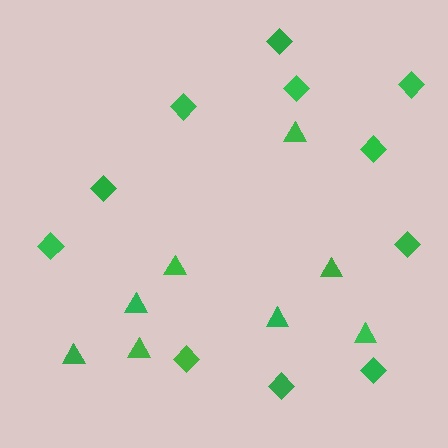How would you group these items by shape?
There are 2 groups: one group of triangles (8) and one group of diamonds (11).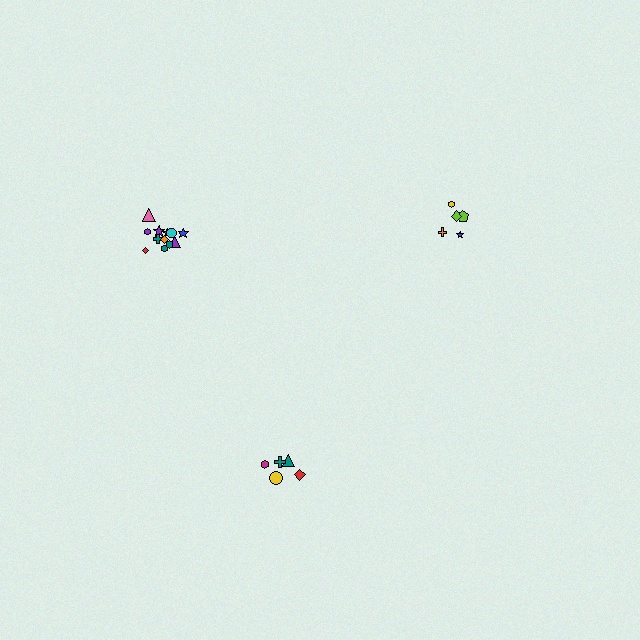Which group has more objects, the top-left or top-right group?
The top-left group.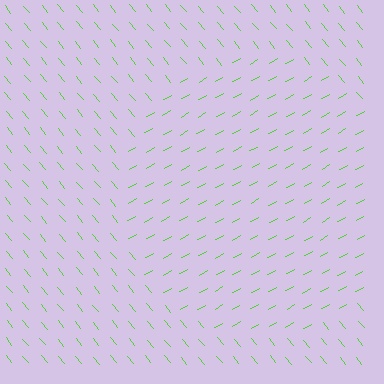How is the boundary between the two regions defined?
The boundary is defined purely by a change in line orientation (approximately 80 degrees difference). All lines are the same color and thickness.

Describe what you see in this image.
The image is filled with small lime line segments. A circle region in the image has lines oriented differently from the surrounding lines, creating a visible texture boundary.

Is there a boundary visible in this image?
Yes, there is a texture boundary formed by a change in line orientation.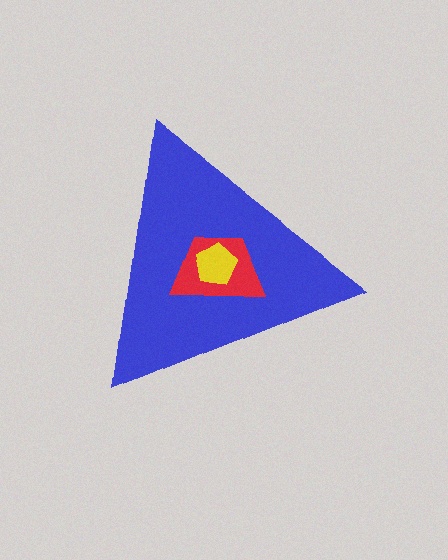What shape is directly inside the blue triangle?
The red trapezoid.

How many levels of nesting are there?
3.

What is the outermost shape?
The blue triangle.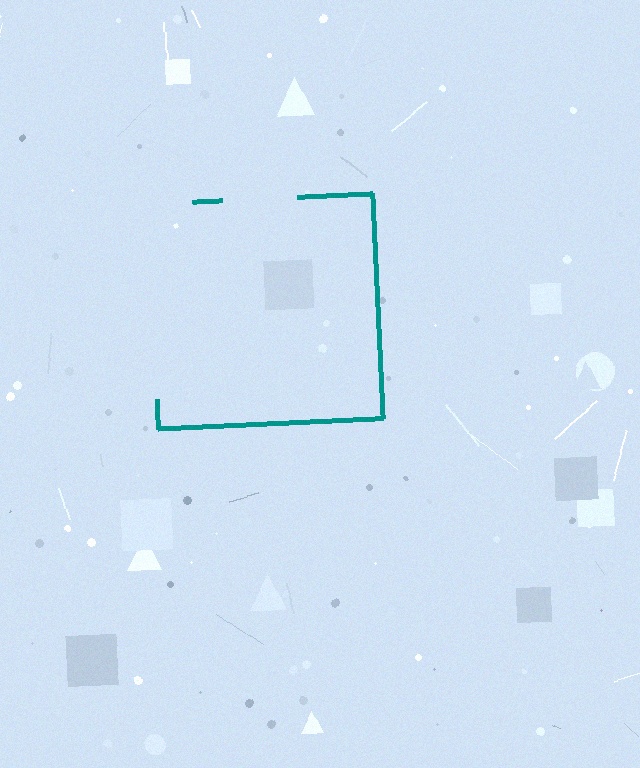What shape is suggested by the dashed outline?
The dashed outline suggests a square.